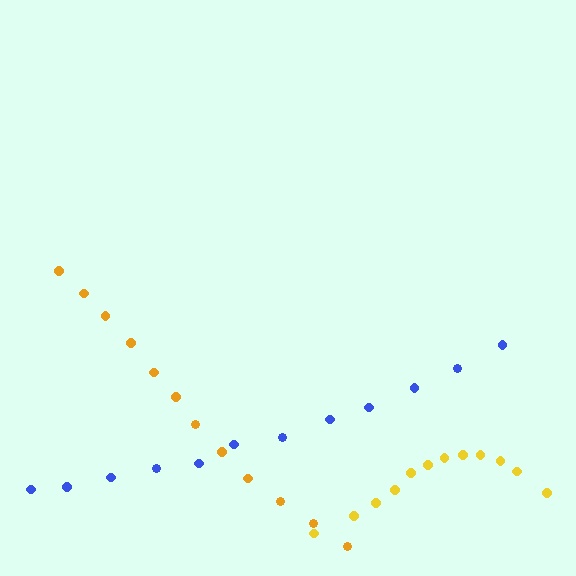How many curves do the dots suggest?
There are 3 distinct paths.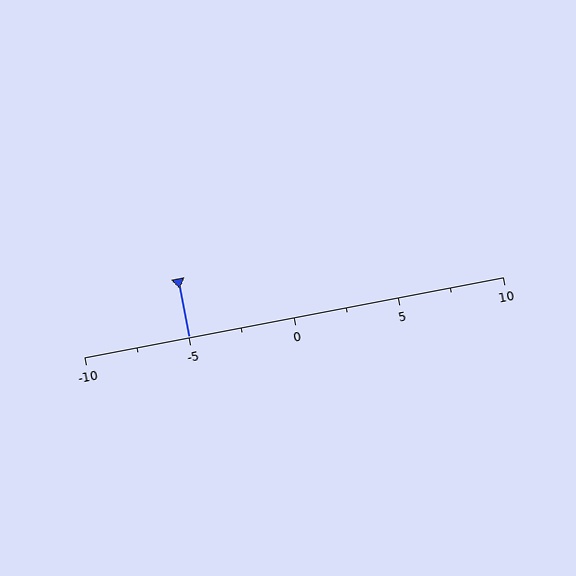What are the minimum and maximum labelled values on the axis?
The axis runs from -10 to 10.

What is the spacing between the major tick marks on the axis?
The major ticks are spaced 5 apart.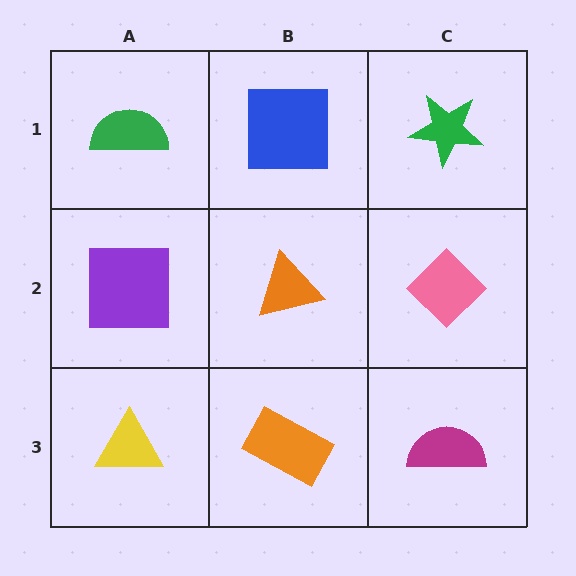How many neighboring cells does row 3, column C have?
2.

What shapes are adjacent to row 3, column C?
A pink diamond (row 2, column C), an orange rectangle (row 3, column B).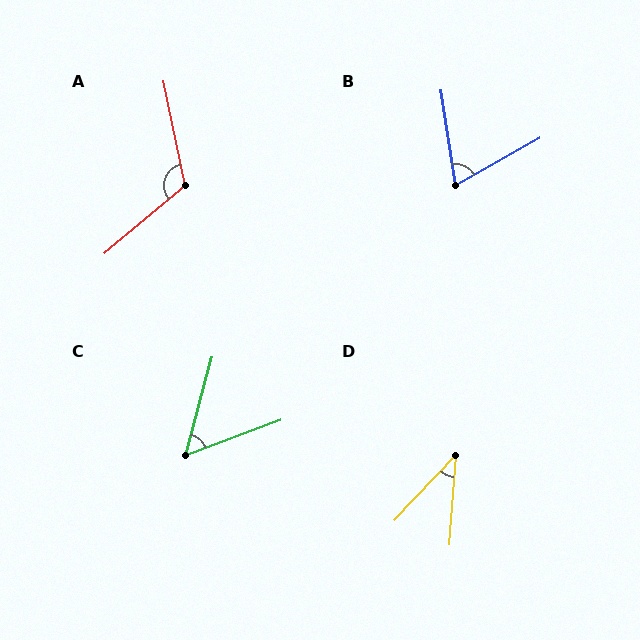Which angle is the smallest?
D, at approximately 39 degrees.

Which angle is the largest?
A, at approximately 119 degrees.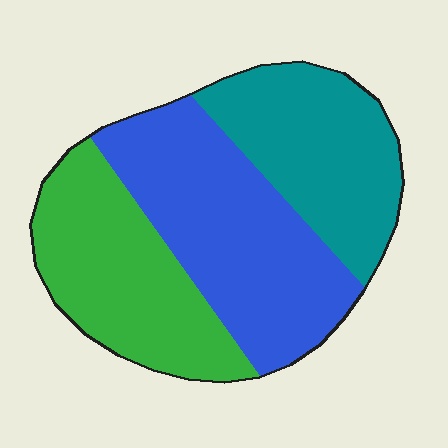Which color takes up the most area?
Blue, at roughly 40%.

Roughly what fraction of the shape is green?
Green takes up between a quarter and a half of the shape.